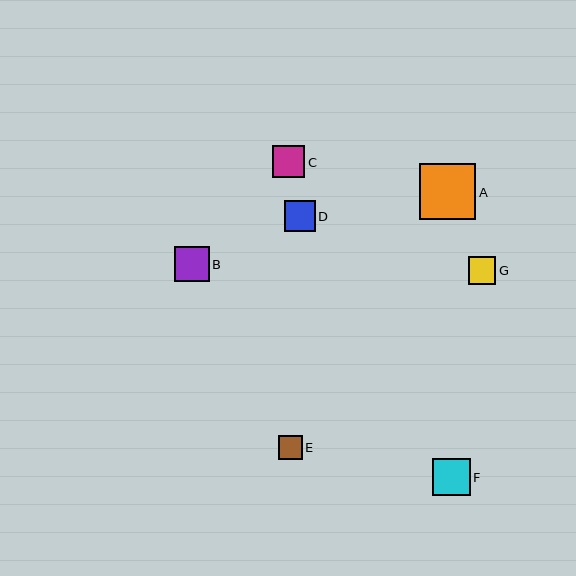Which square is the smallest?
Square E is the smallest with a size of approximately 24 pixels.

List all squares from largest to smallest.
From largest to smallest: A, F, B, C, D, G, E.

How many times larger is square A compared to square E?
Square A is approximately 2.4 times the size of square E.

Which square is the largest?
Square A is the largest with a size of approximately 57 pixels.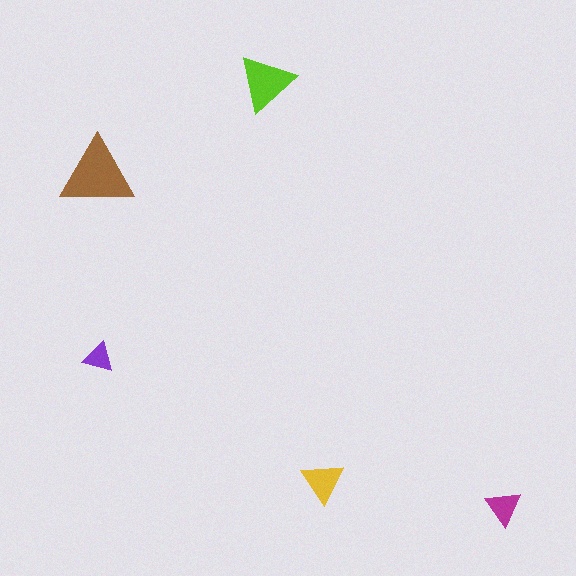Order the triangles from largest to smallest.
the brown one, the lime one, the yellow one, the magenta one, the purple one.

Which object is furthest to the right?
The magenta triangle is rightmost.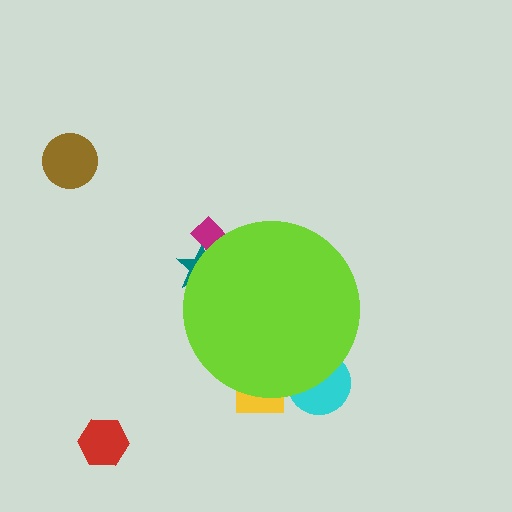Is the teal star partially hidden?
Yes, the teal star is partially hidden behind the lime circle.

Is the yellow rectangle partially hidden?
Yes, the yellow rectangle is partially hidden behind the lime circle.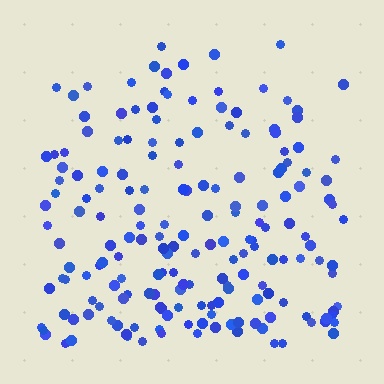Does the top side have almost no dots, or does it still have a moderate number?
Still a moderate number, just noticeably fewer than the bottom.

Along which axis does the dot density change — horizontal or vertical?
Vertical.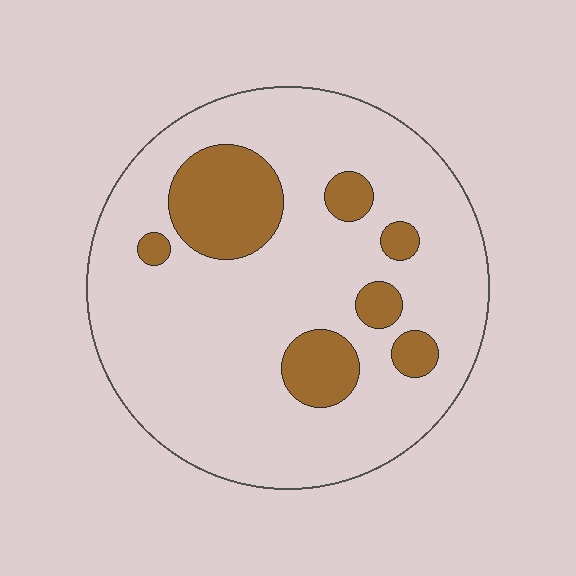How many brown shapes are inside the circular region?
7.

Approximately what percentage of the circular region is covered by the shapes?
Approximately 20%.